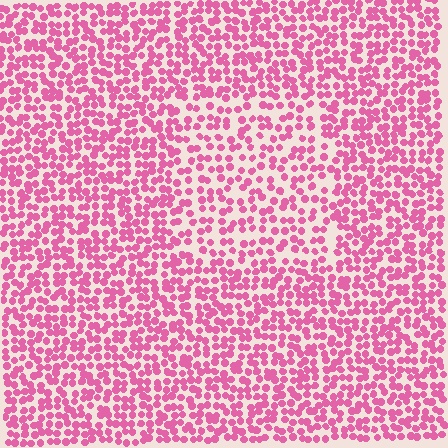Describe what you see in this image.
The image contains small pink elements arranged at two different densities. A rectangle-shaped region is visible where the elements are less densely packed than the surrounding area.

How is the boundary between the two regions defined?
The boundary is defined by a change in element density (approximately 1.5x ratio). All elements are the same color, size, and shape.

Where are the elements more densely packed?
The elements are more densely packed outside the rectangle boundary.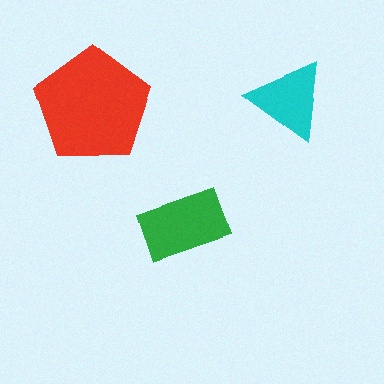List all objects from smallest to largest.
The cyan triangle, the green rectangle, the red pentagon.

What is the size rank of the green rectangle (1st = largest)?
2nd.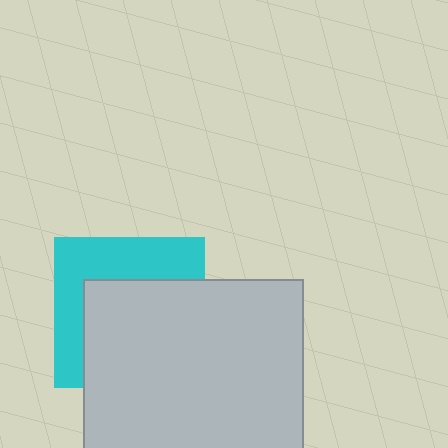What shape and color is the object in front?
The object in front is a light gray square.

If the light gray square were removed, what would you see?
You would see the complete cyan square.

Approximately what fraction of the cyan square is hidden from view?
Roughly 58% of the cyan square is hidden behind the light gray square.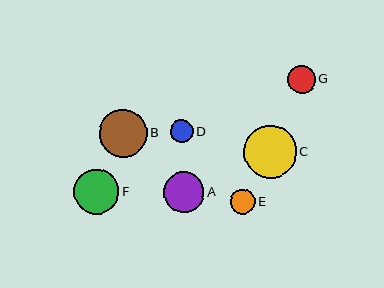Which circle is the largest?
Circle C is the largest with a size of approximately 52 pixels.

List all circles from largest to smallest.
From largest to smallest: C, B, F, A, G, E, D.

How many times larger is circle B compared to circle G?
Circle B is approximately 1.8 times the size of circle G.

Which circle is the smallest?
Circle D is the smallest with a size of approximately 23 pixels.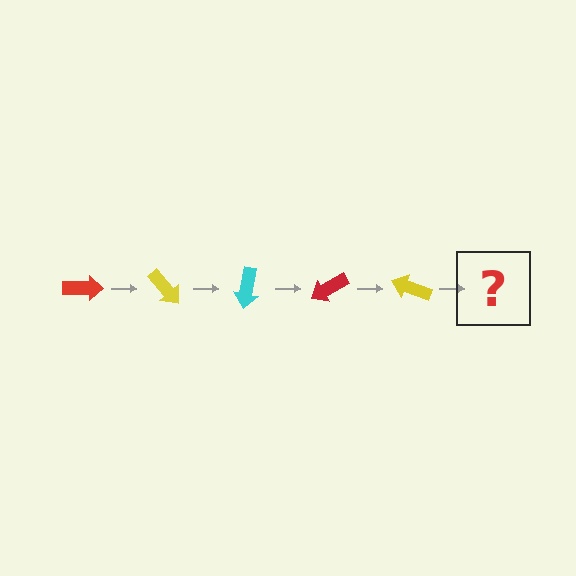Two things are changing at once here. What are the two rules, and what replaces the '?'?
The two rules are that it rotates 50 degrees each step and the color cycles through red, yellow, and cyan. The '?' should be a cyan arrow, rotated 250 degrees from the start.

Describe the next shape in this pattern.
It should be a cyan arrow, rotated 250 degrees from the start.